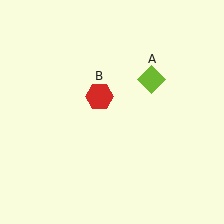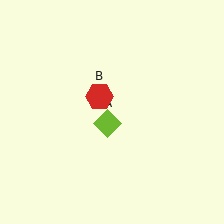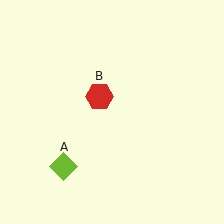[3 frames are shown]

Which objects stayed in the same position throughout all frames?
Red hexagon (object B) remained stationary.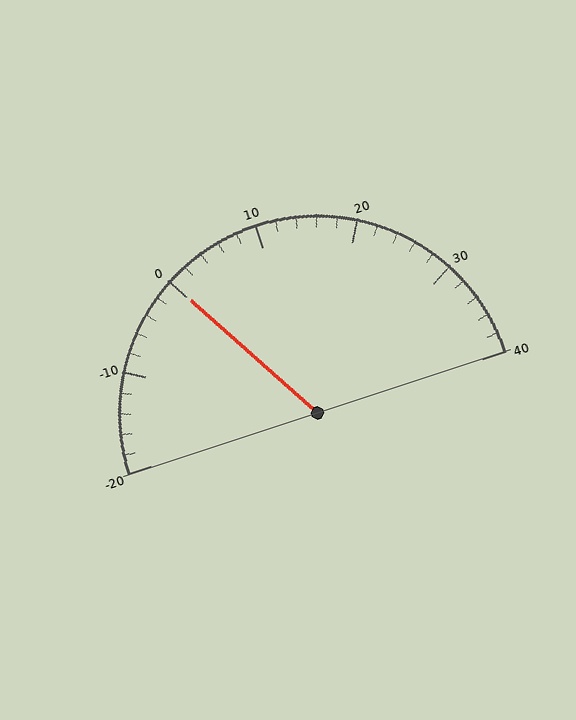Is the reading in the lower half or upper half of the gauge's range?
The reading is in the lower half of the range (-20 to 40).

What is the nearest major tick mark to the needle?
The nearest major tick mark is 0.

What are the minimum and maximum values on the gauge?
The gauge ranges from -20 to 40.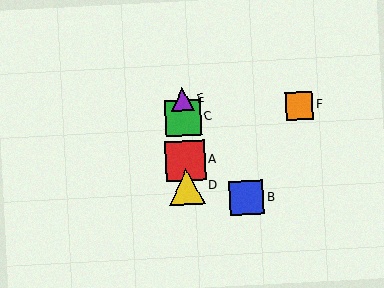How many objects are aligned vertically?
4 objects (A, C, D, E) are aligned vertically.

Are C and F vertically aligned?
No, C is at x≈183 and F is at x≈299.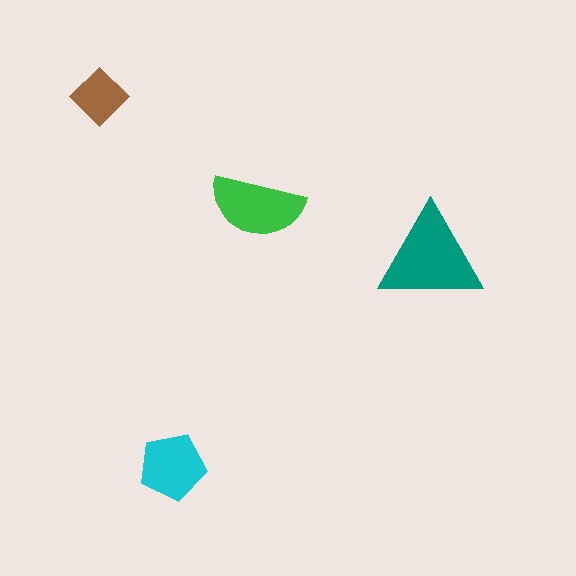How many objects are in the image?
There are 4 objects in the image.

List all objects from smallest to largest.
The brown diamond, the cyan pentagon, the green semicircle, the teal triangle.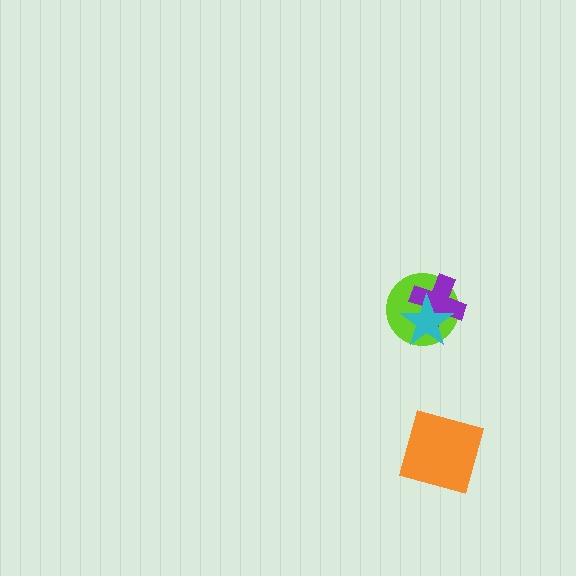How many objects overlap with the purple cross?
2 objects overlap with the purple cross.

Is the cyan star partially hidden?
No, no other shape covers it.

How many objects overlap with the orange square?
0 objects overlap with the orange square.